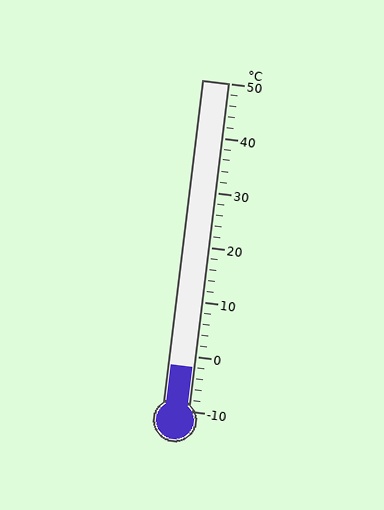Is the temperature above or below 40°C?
The temperature is below 40°C.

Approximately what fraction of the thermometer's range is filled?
The thermometer is filled to approximately 15% of its range.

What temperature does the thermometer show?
The thermometer shows approximately -2°C.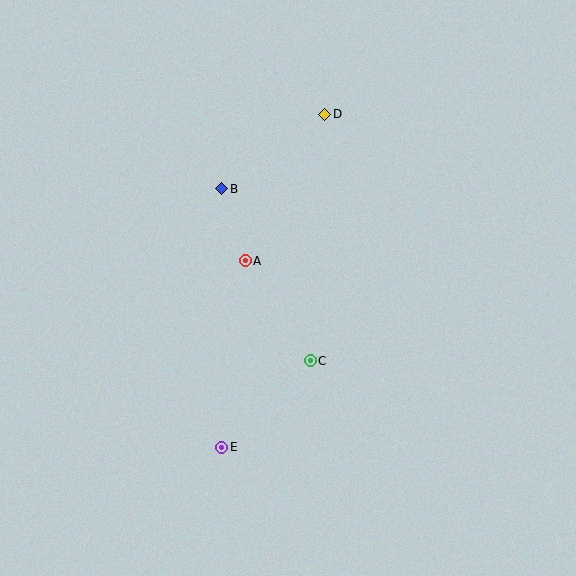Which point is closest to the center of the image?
Point A at (245, 261) is closest to the center.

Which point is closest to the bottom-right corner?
Point C is closest to the bottom-right corner.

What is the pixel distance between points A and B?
The distance between A and B is 76 pixels.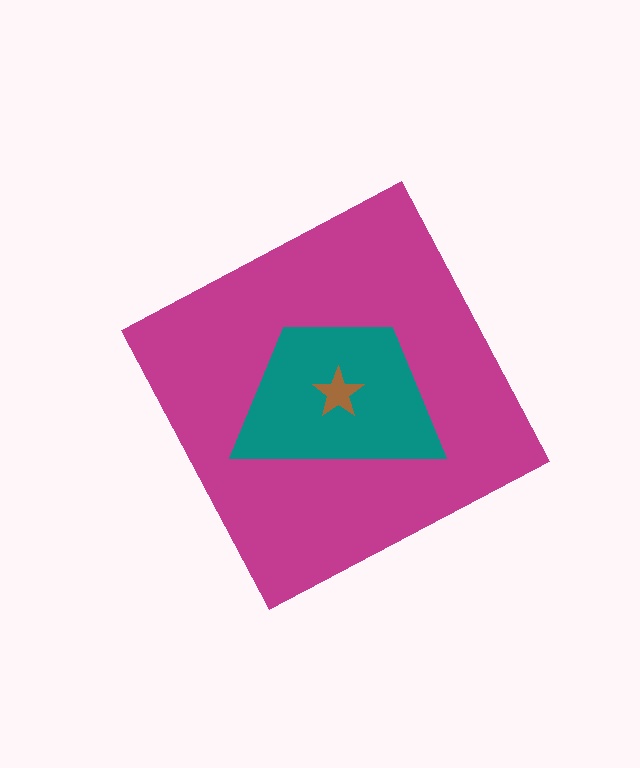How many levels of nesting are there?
3.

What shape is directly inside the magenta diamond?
The teal trapezoid.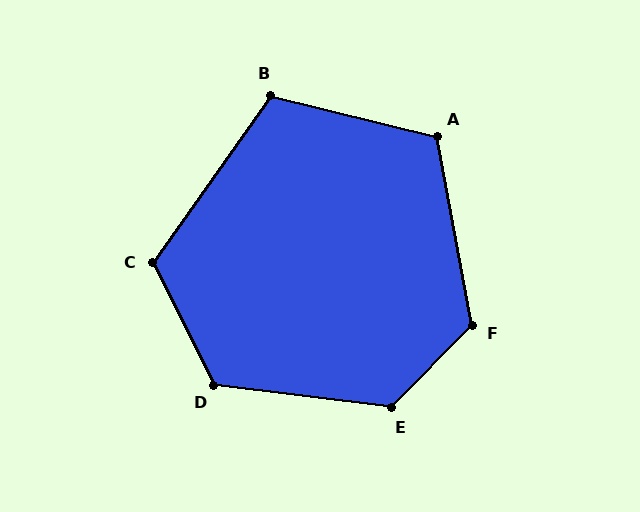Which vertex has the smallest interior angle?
B, at approximately 112 degrees.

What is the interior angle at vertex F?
Approximately 125 degrees (obtuse).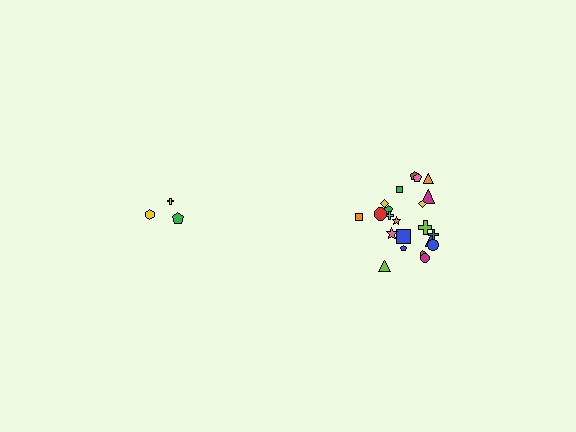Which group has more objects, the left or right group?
The right group.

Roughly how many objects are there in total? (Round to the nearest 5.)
Roughly 25 objects in total.